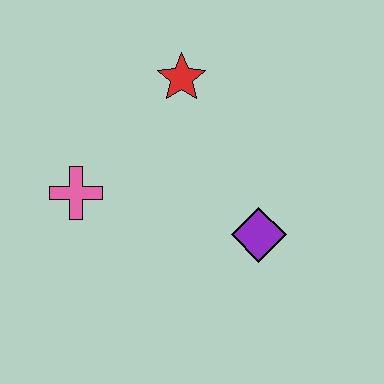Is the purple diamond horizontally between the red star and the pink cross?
No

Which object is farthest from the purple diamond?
The pink cross is farthest from the purple diamond.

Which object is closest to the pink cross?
The red star is closest to the pink cross.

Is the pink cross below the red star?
Yes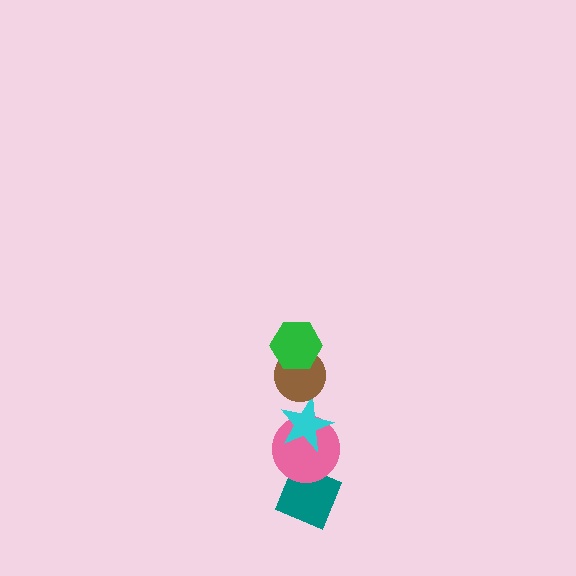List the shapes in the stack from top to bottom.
From top to bottom: the green hexagon, the brown circle, the cyan star, the pink circle, the teal diamond.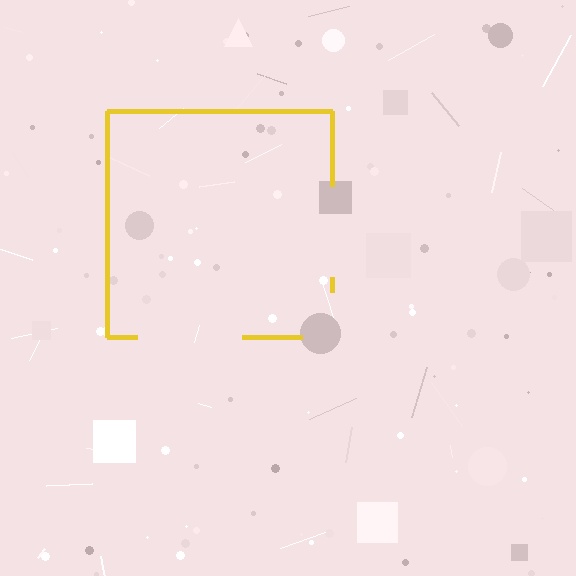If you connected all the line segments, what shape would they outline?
They would outline a square.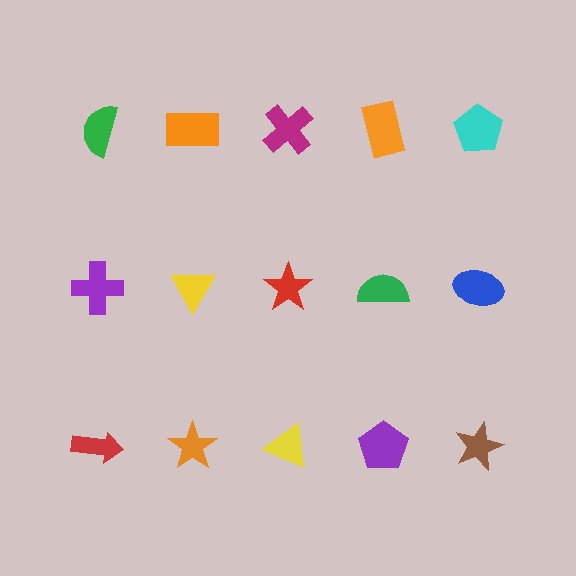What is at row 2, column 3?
A red star.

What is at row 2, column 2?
A yellow triangle.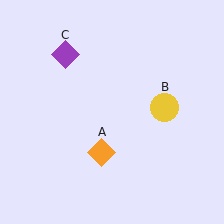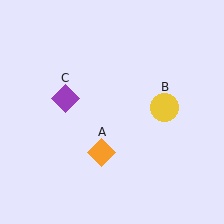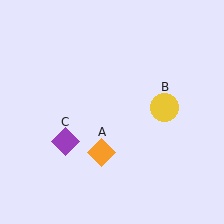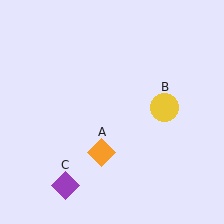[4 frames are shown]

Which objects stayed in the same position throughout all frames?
Orange diamond (object A) and yellow circle (object B) remained stationary.